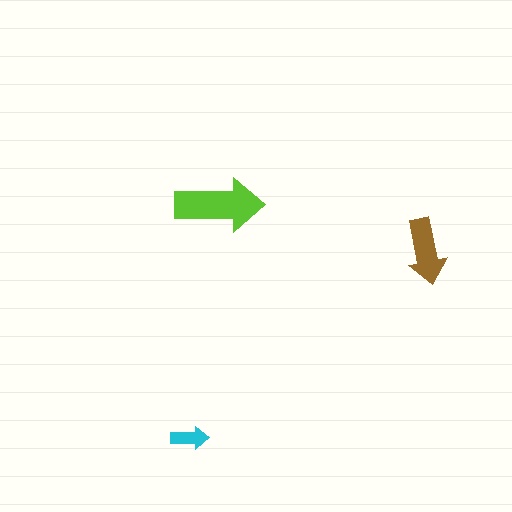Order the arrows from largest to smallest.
the lime one, the brown one, the cyan one.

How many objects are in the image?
There are 3 objects in the image.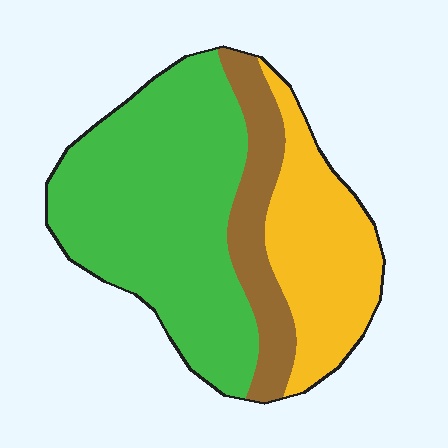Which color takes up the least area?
Brown, at roughly 15%.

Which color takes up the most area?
Green, at roughly 55%.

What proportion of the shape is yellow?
Yellow covers 27% of the shape.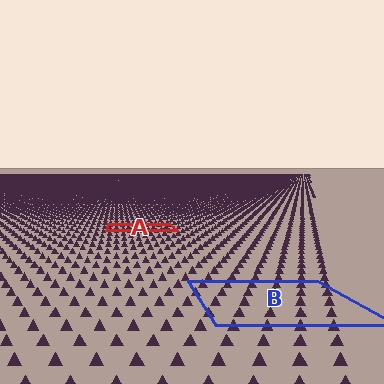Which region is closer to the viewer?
Region B is closer. The texture elements there are larger and more spread out.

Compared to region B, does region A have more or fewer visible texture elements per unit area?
Region A has more texture elements per unit area — they are packed more densely because it is farther away.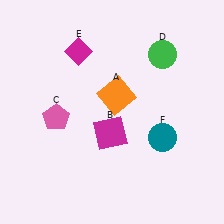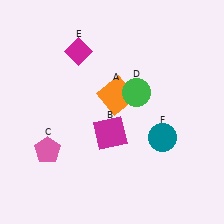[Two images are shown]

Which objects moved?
The objects that moved are: the pink pentagon (C), the green circle (D).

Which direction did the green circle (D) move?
The green circle (D) moved down.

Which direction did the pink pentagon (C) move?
The pink pentagon (C) moved down.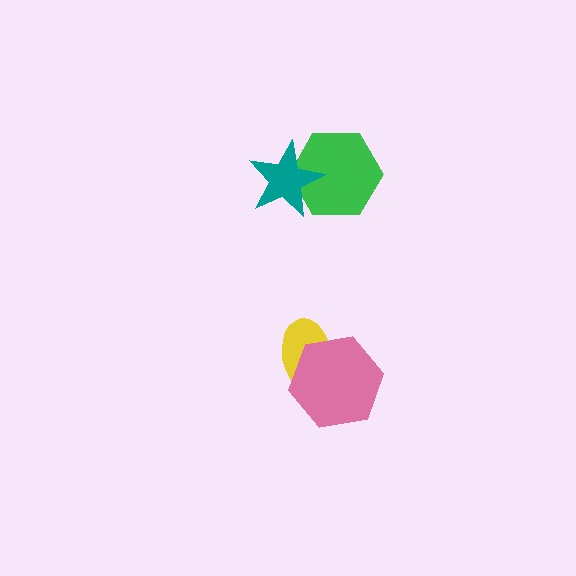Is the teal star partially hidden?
No, no other shape covers it.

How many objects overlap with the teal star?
1 object overlaps with the teal star.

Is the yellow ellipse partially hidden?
Yes, it is partially covered by another shape.